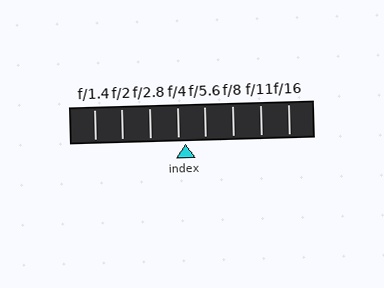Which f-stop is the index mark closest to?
The index mark is closest to f/4.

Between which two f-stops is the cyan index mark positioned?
The index mark is between f/4 and f/5.6.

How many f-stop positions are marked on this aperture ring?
There are 8 f-stop positions marked.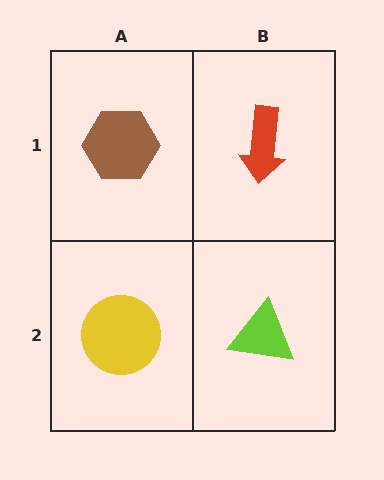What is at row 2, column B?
A lime triangle.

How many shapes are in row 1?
2 shapes.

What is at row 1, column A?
A brown hexagon.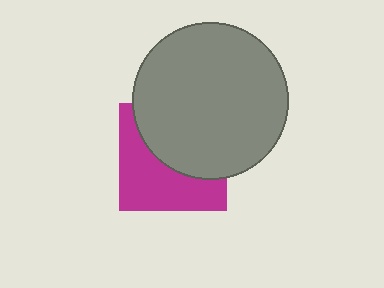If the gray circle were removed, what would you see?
You would see the complete magenta square.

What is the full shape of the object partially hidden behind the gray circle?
The partially hidden object is a magenta square.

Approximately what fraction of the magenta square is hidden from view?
Roughly 51% of the magenta square is hidden behind the gray circle.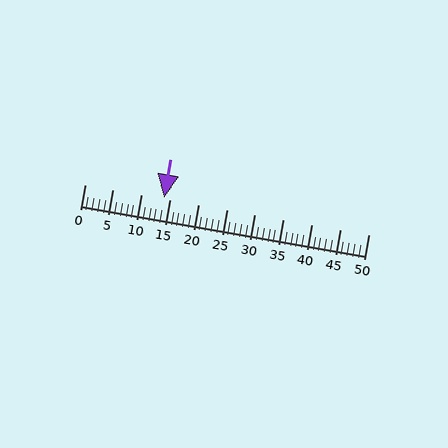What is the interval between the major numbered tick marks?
The major tick marks are spaced 5 units apart.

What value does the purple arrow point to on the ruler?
The purple arrow points to approximately 14.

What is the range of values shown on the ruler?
The ruler shows values from 0 to 50.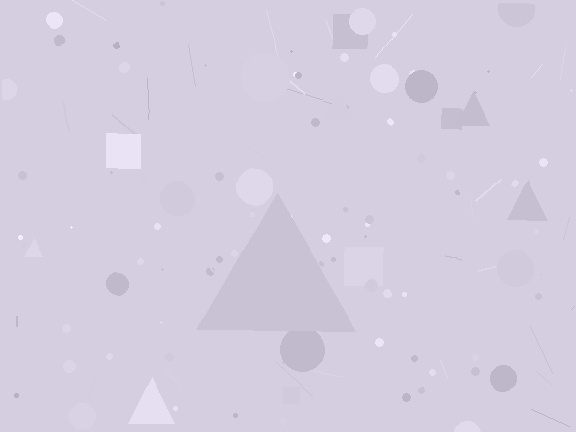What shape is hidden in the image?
A triangle is hidden in the image.